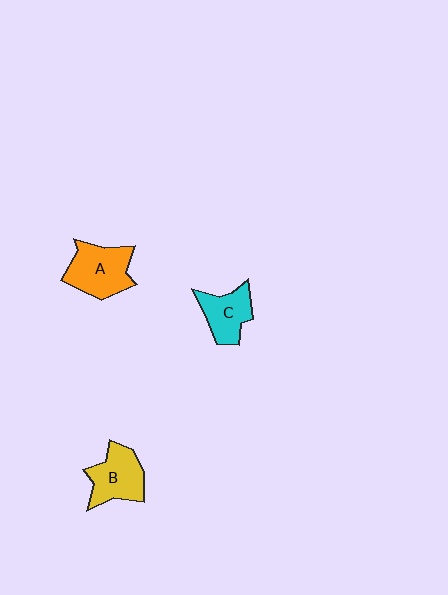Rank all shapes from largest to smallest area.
From largest to smallest: A (orange), B (yellow), C (cyan).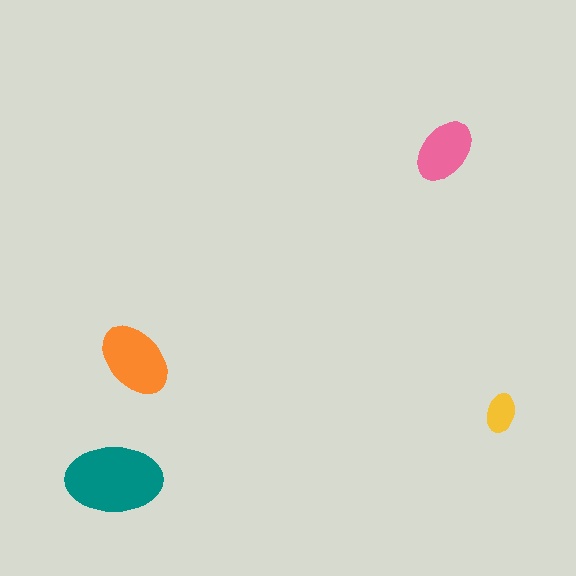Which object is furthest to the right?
The yellow ellipse is rightmost.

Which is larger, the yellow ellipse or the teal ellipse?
The teal one.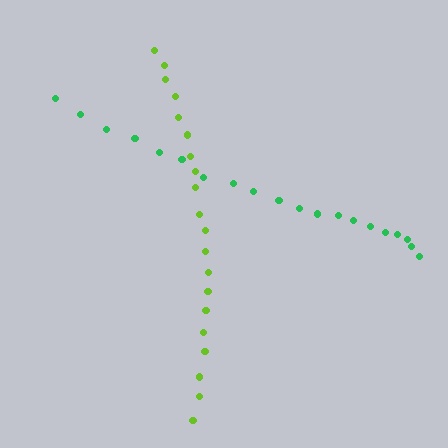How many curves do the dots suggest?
There are 2 distinct paths.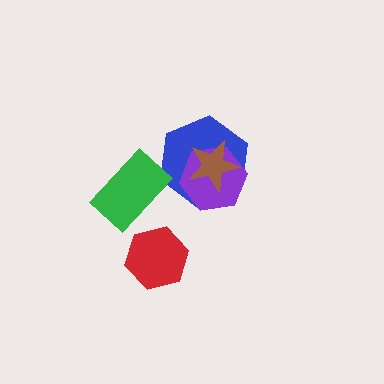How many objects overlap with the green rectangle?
0 objects overlap with the green rectangle.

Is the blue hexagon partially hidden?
Yes, it is partially covered by another shape.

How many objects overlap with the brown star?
2 objects overlap with the brown star.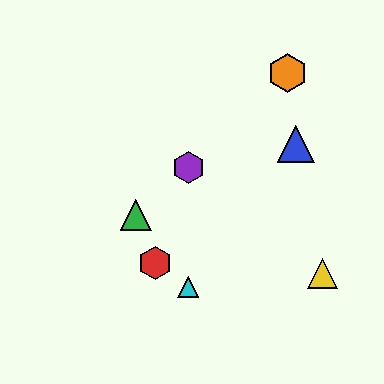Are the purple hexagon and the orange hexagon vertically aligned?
No, the purple hexagon is at x≈188 and the orange hexagon is at x≈288.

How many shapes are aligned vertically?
2 shapes (the purple hexagon, the cyan triangle) are aligned vertically.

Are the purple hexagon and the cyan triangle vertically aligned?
Yes, both are at x≈188.